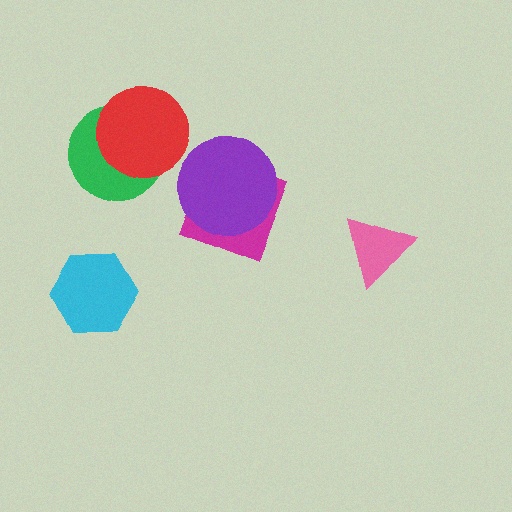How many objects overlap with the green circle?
1 object overlaps with the green circle.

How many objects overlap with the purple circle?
1 object overlaps with the purple circle.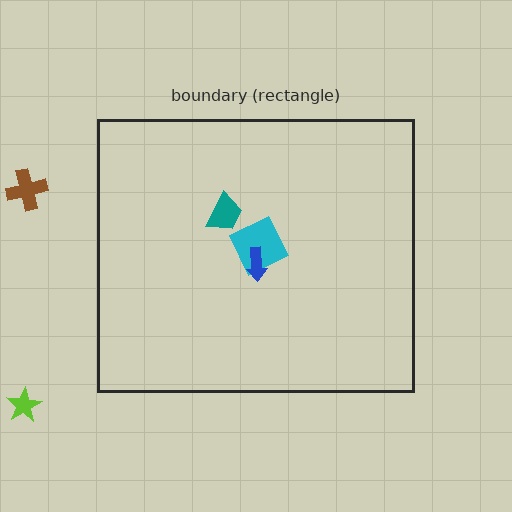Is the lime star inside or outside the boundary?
Outside.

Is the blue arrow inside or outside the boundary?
Inside.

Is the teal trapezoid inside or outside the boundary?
Inside.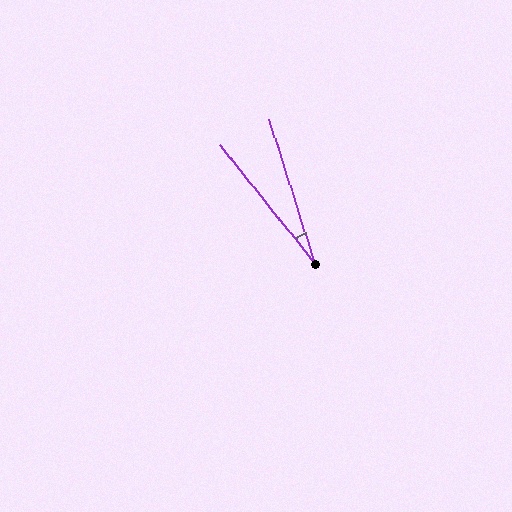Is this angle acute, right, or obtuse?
It is acute.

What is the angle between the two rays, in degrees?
Approximately 21 degrees.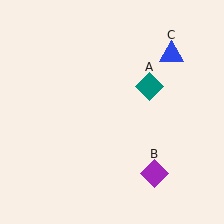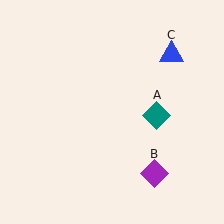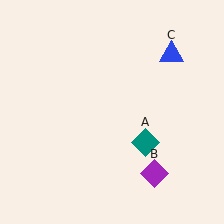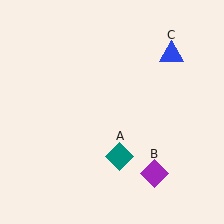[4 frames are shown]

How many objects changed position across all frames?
1 object changed position: teal diamond (object A).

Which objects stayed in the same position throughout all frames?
Purple diamond (object B) and blue triangle (object C) remained stationary.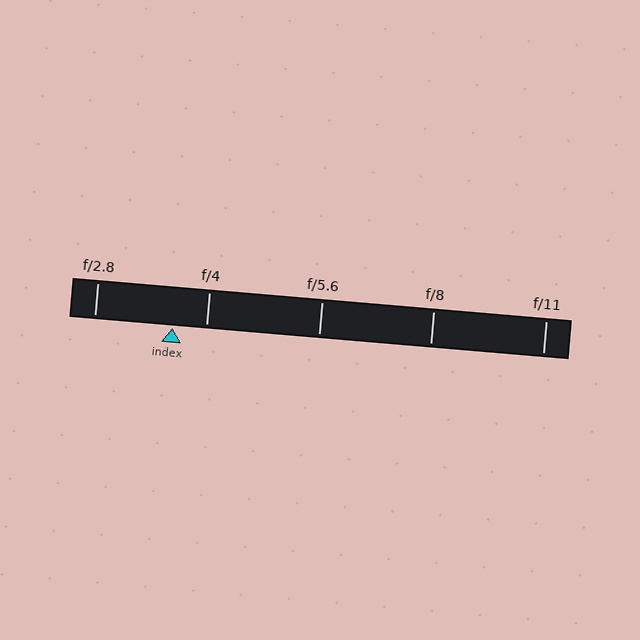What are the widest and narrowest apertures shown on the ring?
The widest aperture shown is f/2.8 and the narrowest is f/11.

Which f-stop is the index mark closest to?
The index mark is closest to f/4.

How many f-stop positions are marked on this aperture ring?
There are 5 f-stop positions marked.